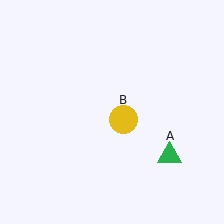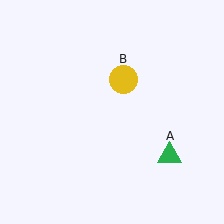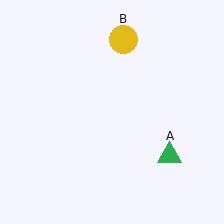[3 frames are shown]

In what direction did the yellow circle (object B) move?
The yellow circle (object B) moved up.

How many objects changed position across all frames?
1 object changed position: yellow circle (object B).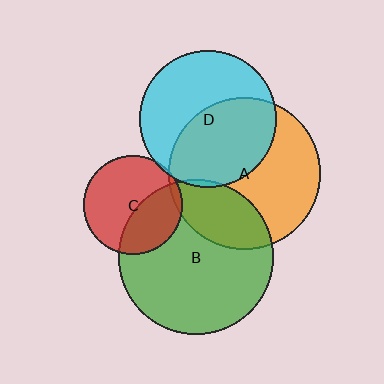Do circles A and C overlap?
Yes.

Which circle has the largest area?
Circle B (green).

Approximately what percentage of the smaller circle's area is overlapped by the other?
Approximately 5%.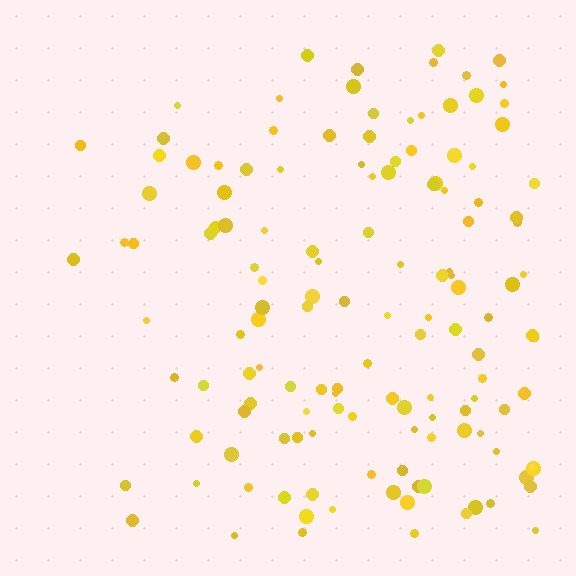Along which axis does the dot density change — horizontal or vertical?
Horizontal.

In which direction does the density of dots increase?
From left to right, with the right side densest.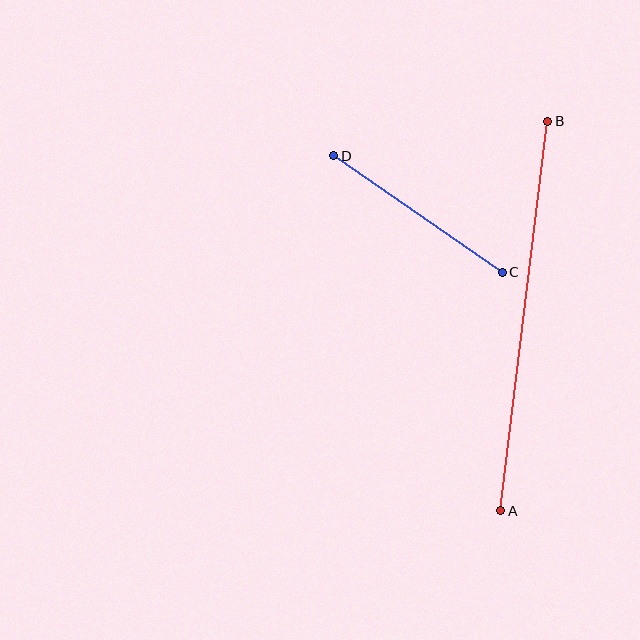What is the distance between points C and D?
The distance is approximately 205 pixels.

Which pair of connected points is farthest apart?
Points A and B are farthest apart.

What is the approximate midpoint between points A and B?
The midpoint is at approximately (524, 316) pixels.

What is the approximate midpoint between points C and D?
The midpoint is at approximately (418, 214) pixels.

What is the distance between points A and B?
The distance is approximately 392 pixels.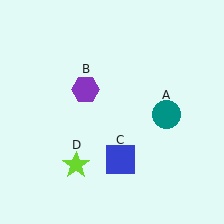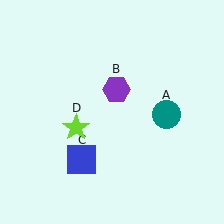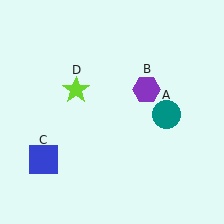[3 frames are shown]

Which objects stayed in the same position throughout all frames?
Teal circle (object A) remained stationary.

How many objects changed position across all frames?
3 objects changed position: purple hexagon (object B), blue square (object C), lime star (object D).